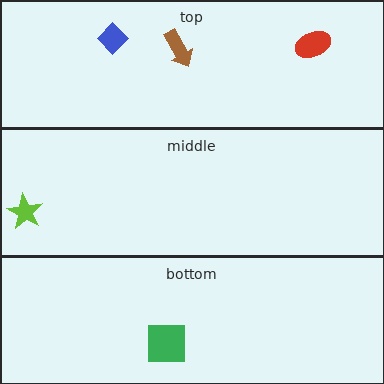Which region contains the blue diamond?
The top region.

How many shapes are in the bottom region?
1.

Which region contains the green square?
The bottom region.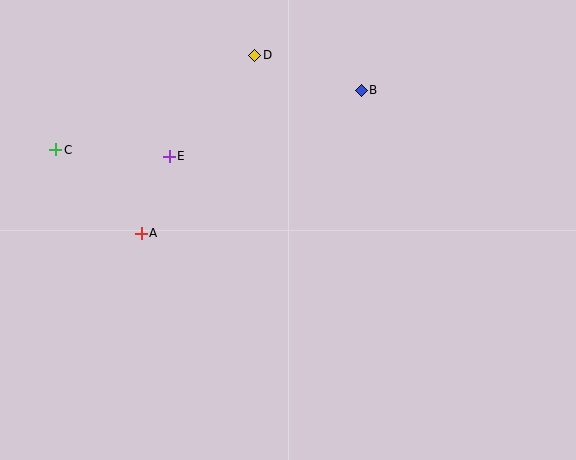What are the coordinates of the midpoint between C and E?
The midpoint between C and E is at (113, 153).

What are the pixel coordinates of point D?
Point D is at (255, 55).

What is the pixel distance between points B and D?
The distance between B and D is 112 pixels.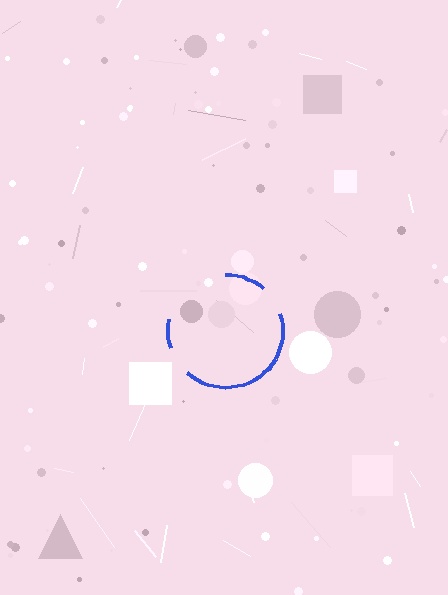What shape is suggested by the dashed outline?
The dashed outline suggests a circle.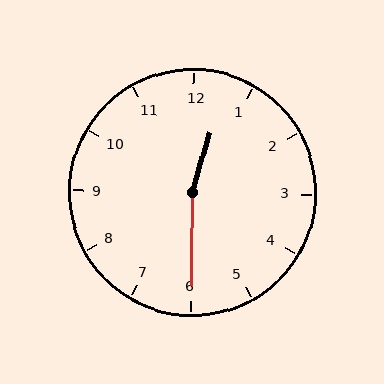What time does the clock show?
12:30.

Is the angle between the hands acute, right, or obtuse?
It is obtuse.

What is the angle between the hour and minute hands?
Approximately 165 degrees.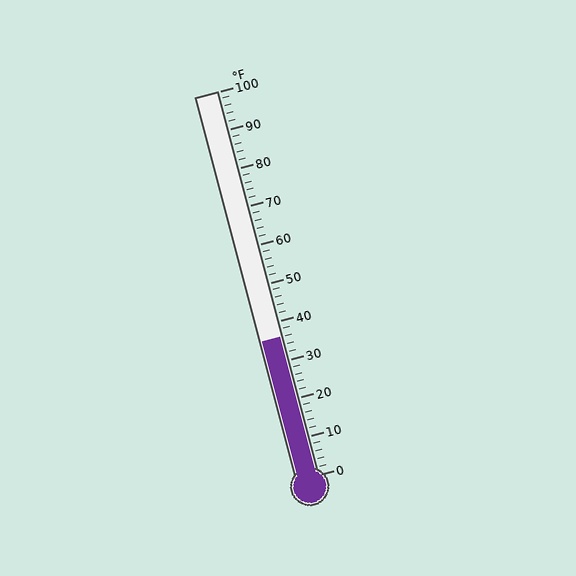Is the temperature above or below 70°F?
The temperature is below 70°F.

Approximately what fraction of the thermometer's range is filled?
The thermometer is filled to approximately 35% of its range.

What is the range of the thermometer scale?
The thermometer scale ranges from 0°F to 100°F.